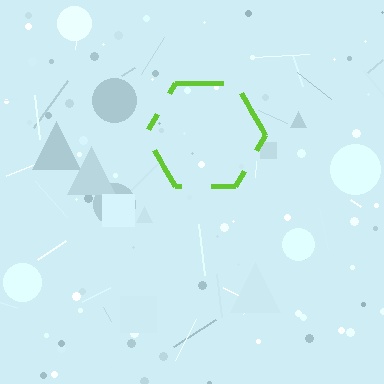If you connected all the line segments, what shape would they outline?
They would outline a hexagon.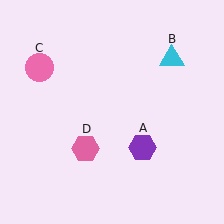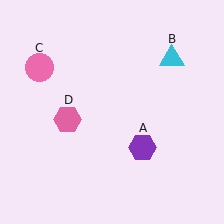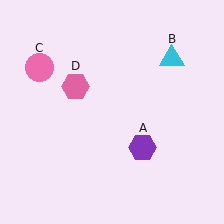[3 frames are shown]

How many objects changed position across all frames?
1 object changed position: pink hexagon (object D).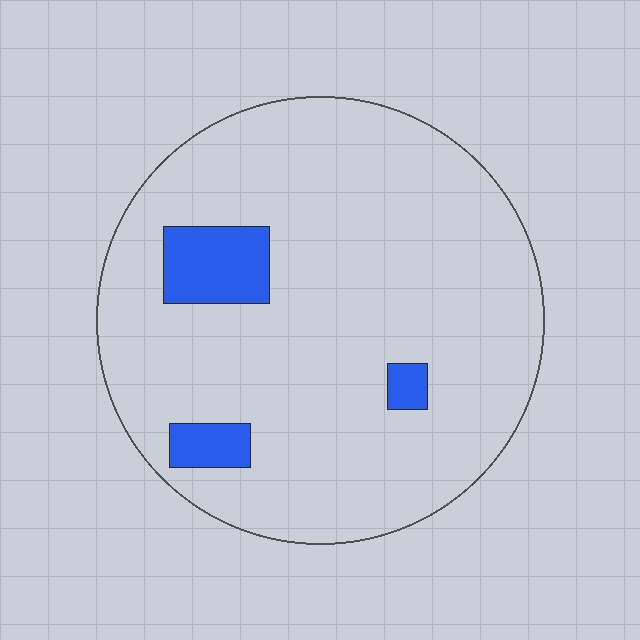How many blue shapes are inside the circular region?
3.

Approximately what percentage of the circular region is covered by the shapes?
Approximately 10%.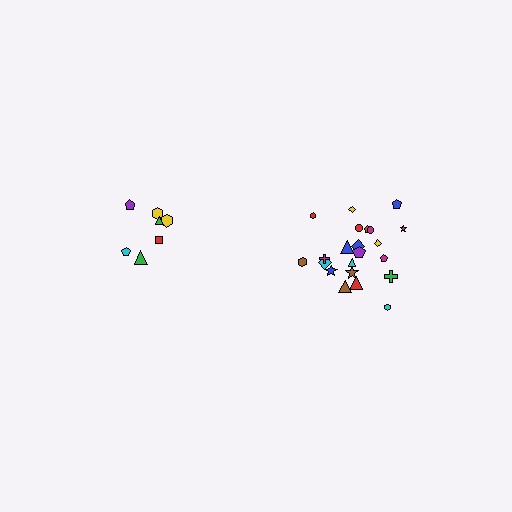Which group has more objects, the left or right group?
The right group.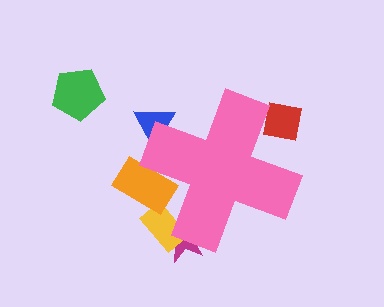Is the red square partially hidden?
Yes, the red square is partially hidden behind the pink cross.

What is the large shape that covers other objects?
A pink cross.